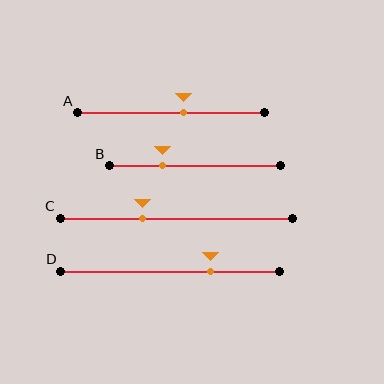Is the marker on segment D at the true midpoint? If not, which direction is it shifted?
No, the marker on segment D is shifted to the right by about 18% of the segment length.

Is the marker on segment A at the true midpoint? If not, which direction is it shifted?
No, the marker on segment A is shifted to the right by about 7% of the segment length.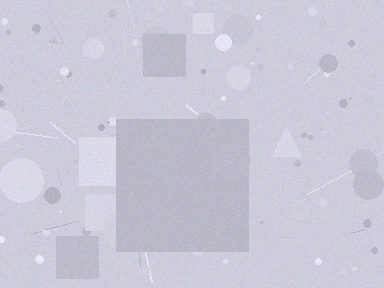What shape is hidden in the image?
A square is hidden in the image.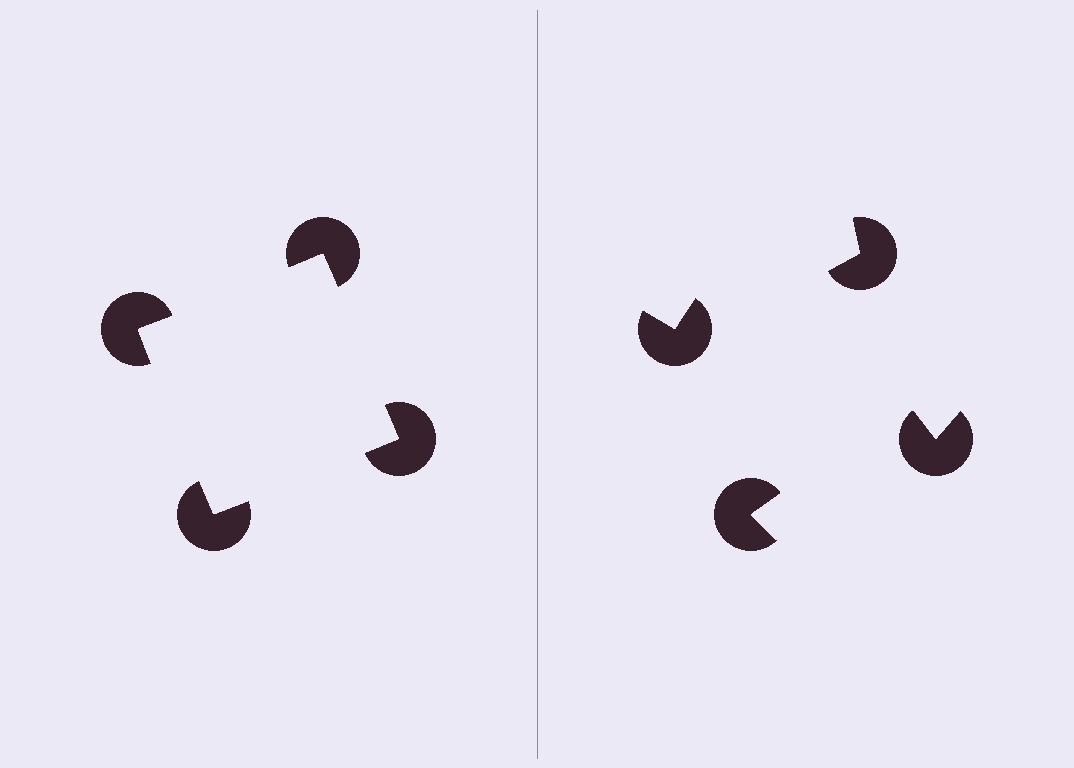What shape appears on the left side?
An illusory square.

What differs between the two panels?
The pac-man discs are positioned identically on both sides; only the wedge orientations differ. On the left they align to a square; on the right they are misaligned.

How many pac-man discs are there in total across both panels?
8 — 4 on each side.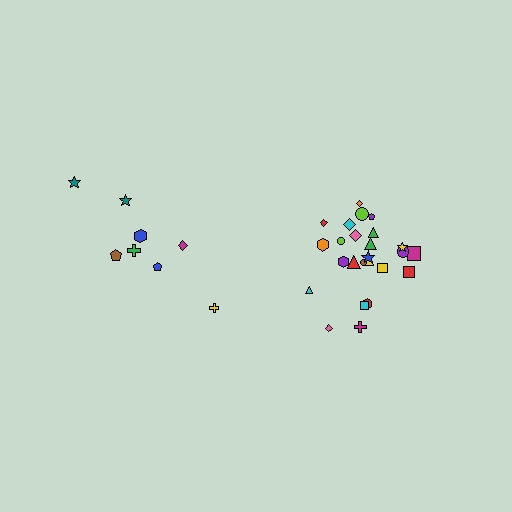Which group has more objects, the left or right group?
The right group.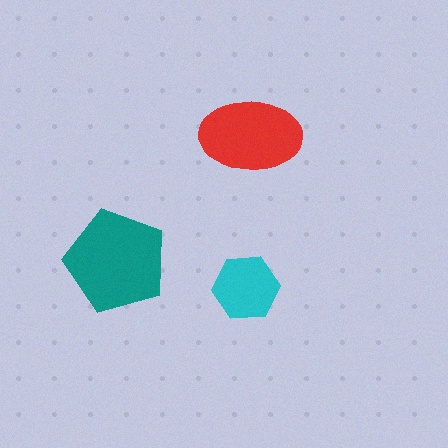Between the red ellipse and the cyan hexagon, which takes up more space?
The red ellipse.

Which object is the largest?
The teal pentagon.